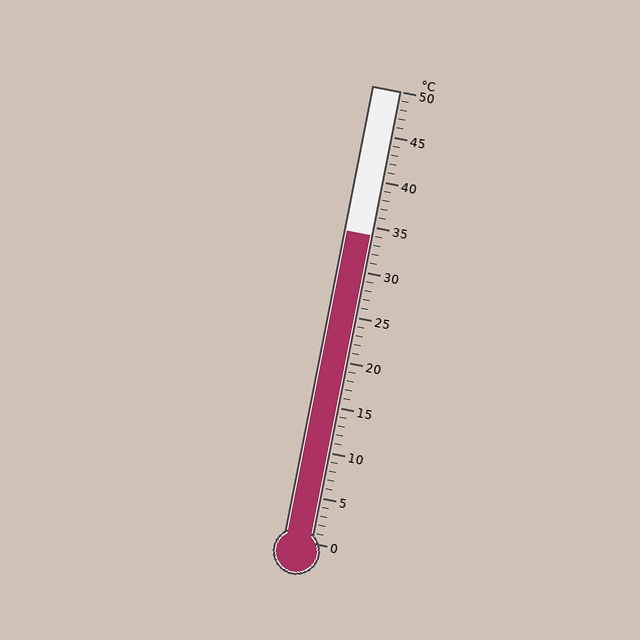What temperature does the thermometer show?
The thermometer shows approximately 34°C.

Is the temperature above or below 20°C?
The temperature is above 20°C.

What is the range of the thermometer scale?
The thermometer scale ranges from 0°C to 50°C.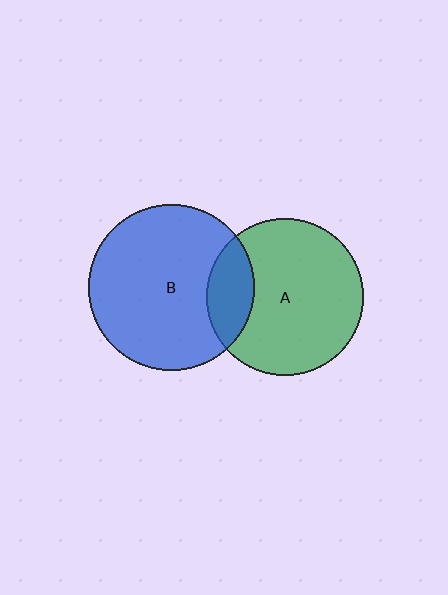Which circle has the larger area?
Circle B (blue).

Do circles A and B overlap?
Yes.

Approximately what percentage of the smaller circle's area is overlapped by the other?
Approximately 20%.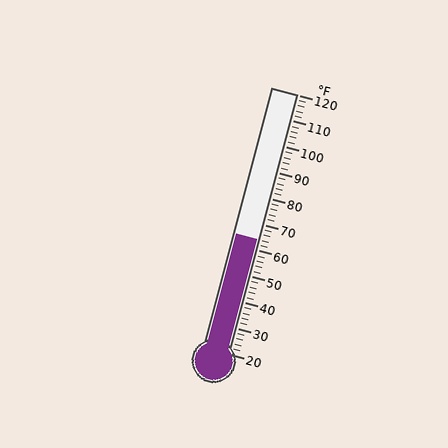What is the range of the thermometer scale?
The thermometer scale ranges from 20°F to 120°F.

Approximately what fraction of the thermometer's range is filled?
The thermometer is filled to approximately 45% of its range.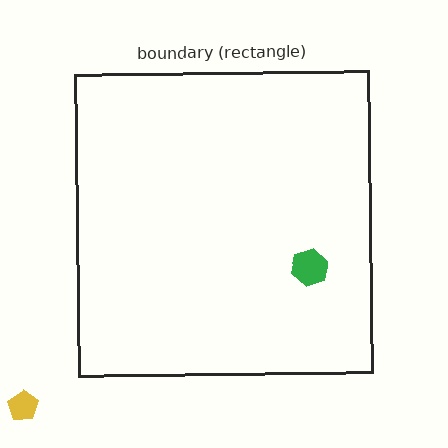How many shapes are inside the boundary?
1 inside, 1 outside.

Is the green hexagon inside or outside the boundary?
Inside.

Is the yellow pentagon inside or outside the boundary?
Outside.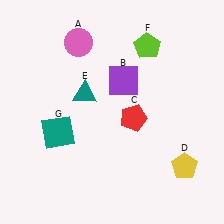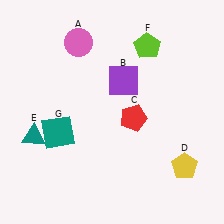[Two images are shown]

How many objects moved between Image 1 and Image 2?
1 object moved between the two images.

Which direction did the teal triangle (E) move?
The teal triangle (E) moved left.